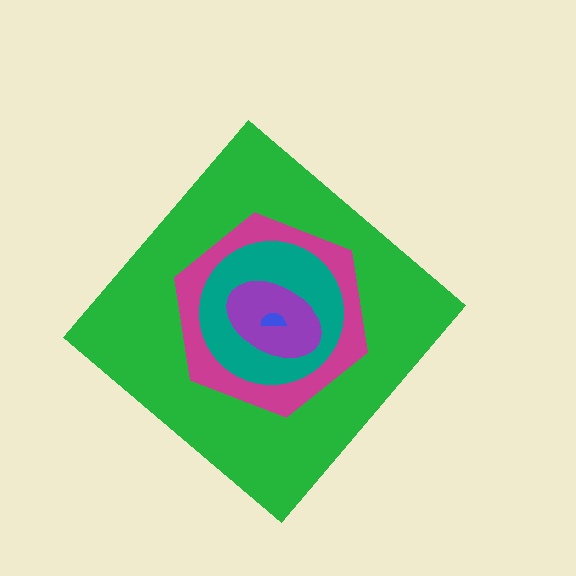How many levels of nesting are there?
5.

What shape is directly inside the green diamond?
The magenta hexagon.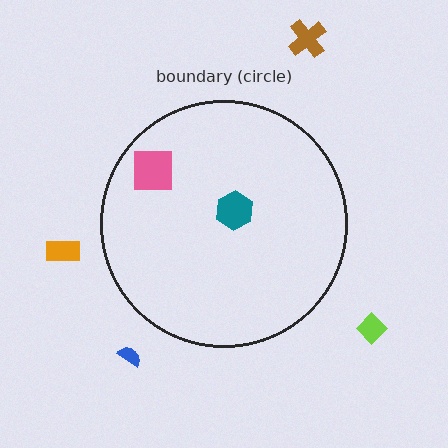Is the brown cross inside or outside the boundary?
Outside.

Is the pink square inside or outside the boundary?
Inside.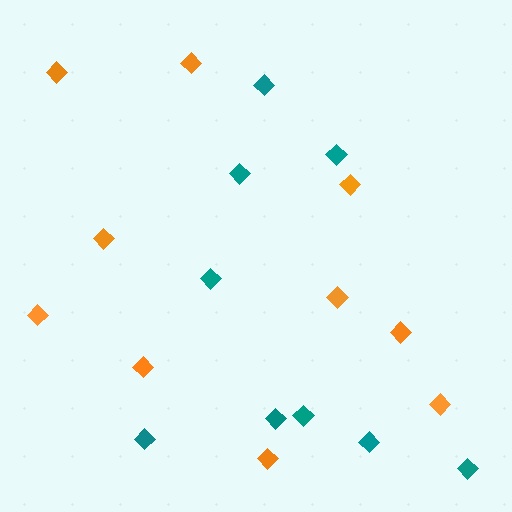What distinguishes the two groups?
There are 2 groups: one group of teal diamonds (9) and one group of orange diamonds (10).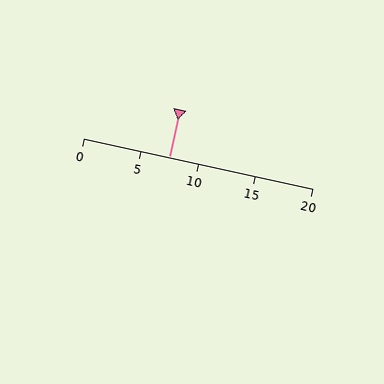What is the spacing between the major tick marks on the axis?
The major ticks are spaced 5 apart.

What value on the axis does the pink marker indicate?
The marker indicates approximately 7.5.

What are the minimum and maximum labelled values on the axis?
The axis runs from 0 to 20.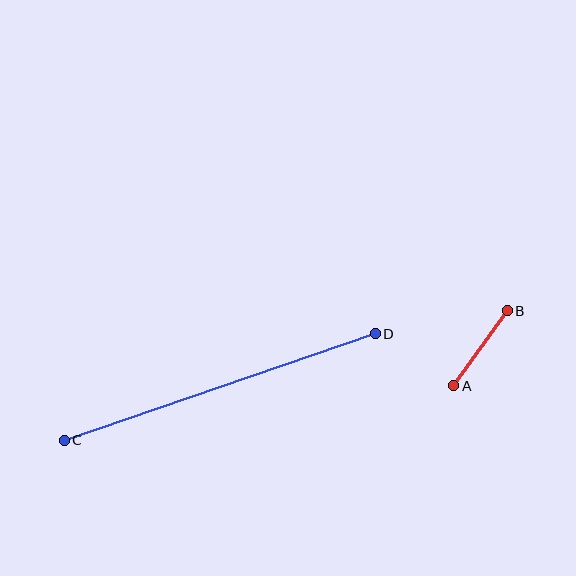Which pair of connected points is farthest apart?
Points C and D are farthest apart.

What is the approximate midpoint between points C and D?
The midpoint is at approximately (220, 387) pixels.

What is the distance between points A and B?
The distance is approximately 92 pixels.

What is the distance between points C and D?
The distance is approximately 329 pixels.